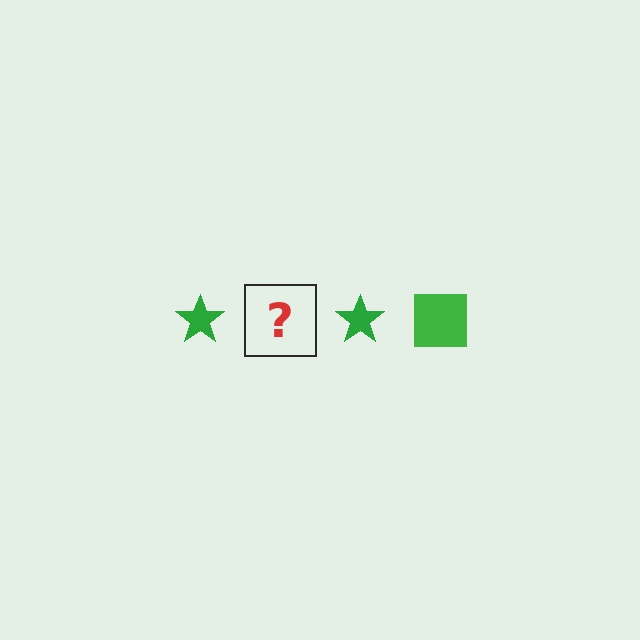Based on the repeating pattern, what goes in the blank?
The blank should be a green square.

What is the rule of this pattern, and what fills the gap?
The rule is that the pattern cycles through star, square shapes in green. The gap should be filled with a green square.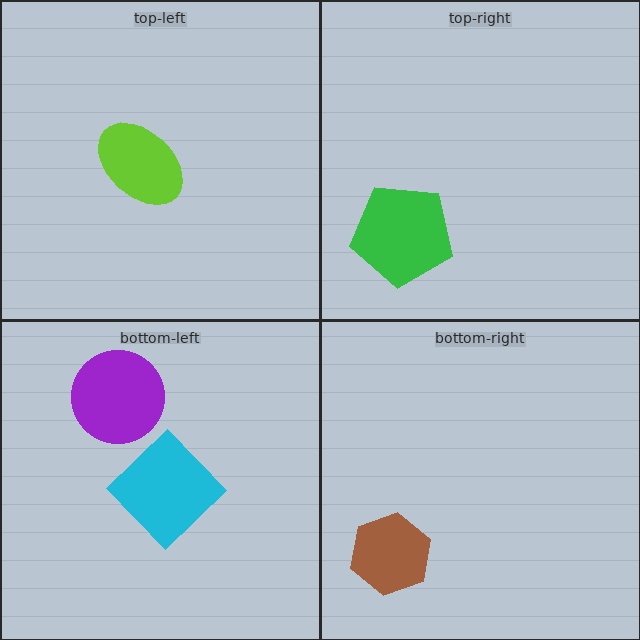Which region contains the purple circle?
The bottom-left region.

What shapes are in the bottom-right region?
The brown hexagon.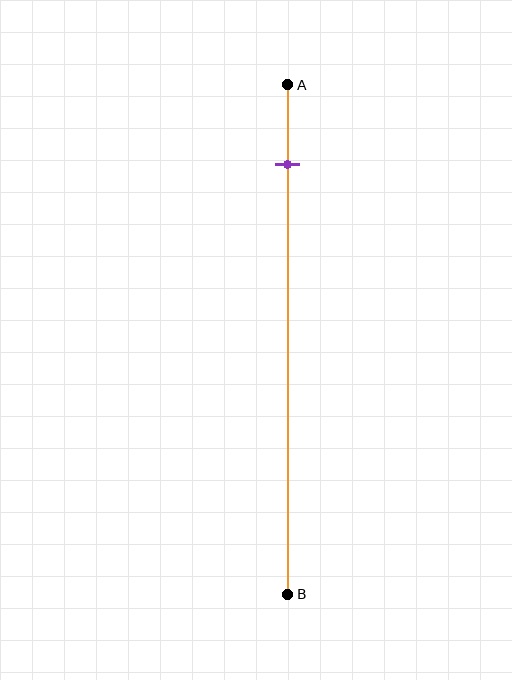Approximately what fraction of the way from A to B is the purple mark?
The purple mark is approximately 15% of the way from A to B.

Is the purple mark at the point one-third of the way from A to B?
No, the mark is at about 15% from A, not at the 33% one-third point.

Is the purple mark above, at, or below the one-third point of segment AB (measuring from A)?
The purple mark is above the one-third point of segment AB.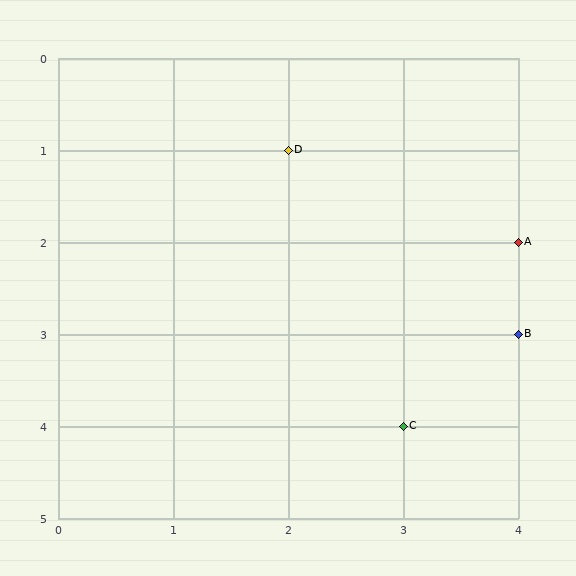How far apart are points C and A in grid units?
Points C and A are 1 column and 2 rows apart (about 2.2 grid units diagonally).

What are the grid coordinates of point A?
Point A is at grid coordinates (4, 2).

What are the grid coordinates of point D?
Point D is at grid coordinates (2, 1).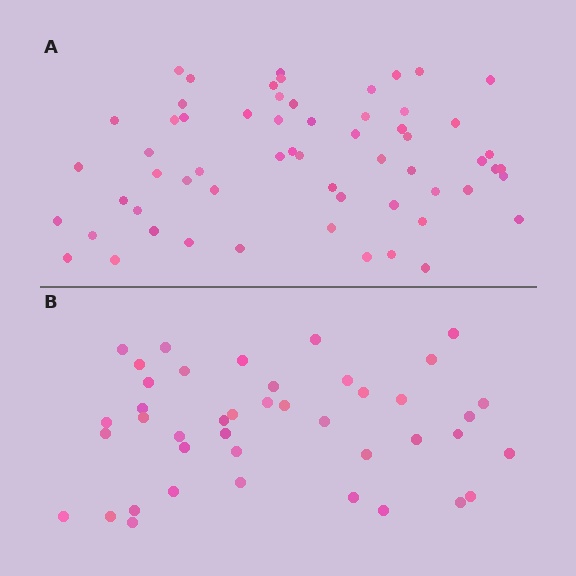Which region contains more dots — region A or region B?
Region A (the top region) has more dots.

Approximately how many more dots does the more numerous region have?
Region A has approximately 20 more dots than region B.